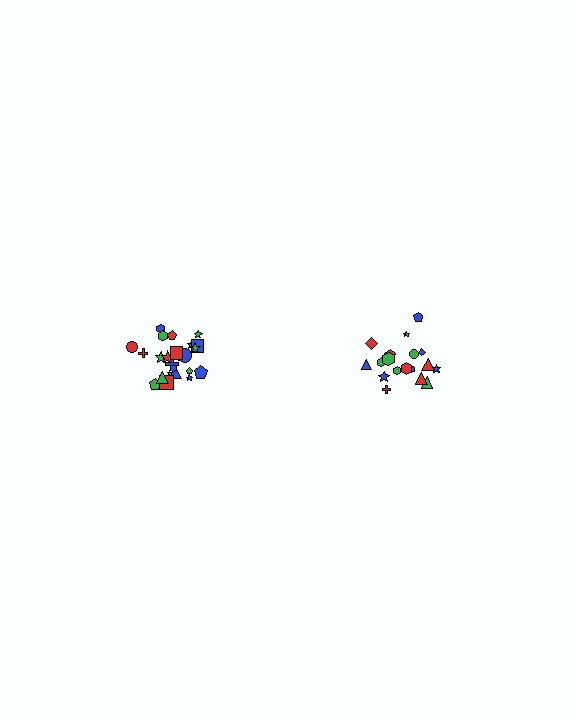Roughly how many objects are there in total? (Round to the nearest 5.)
Roughly 45 objects in total.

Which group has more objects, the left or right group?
The left group.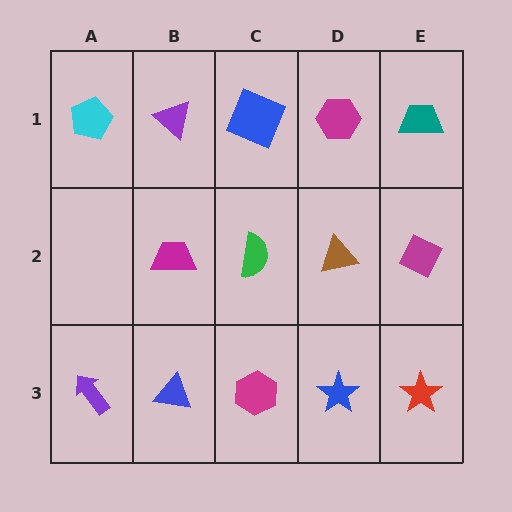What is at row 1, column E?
A teal trapezoid.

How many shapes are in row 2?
4 shapes.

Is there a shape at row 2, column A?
No, that cell is empty.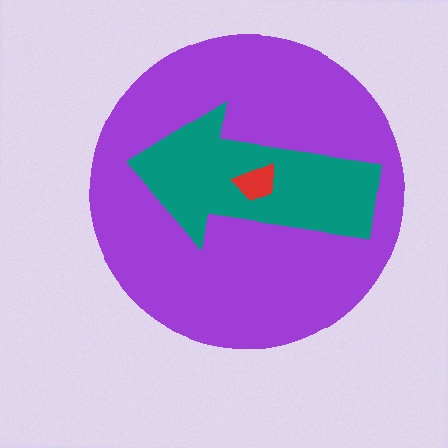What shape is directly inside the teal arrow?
The red trapezoid.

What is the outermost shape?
The purple circle.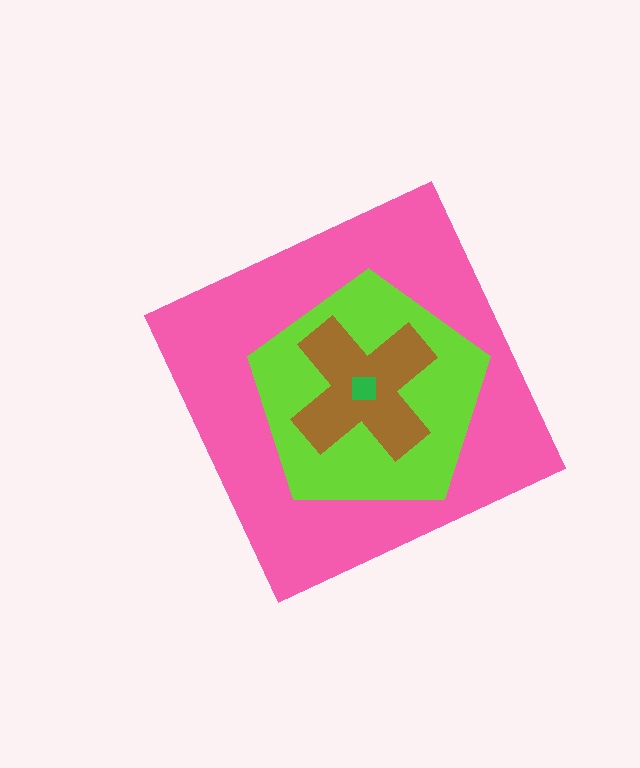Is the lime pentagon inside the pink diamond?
Yes.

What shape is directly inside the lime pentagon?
The brown cross.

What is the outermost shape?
The pink diamond.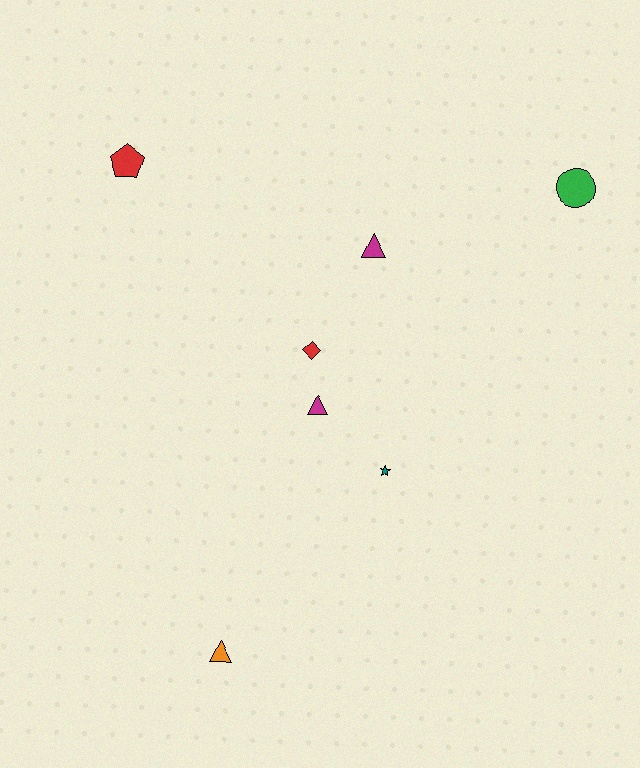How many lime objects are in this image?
There are no lime objects.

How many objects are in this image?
There are 7 objects.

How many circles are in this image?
There is 1 circle.